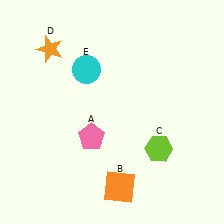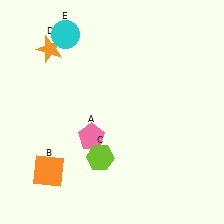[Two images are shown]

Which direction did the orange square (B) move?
The orange square (B) moved left.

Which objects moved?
The objects that moved are: the orange square (B), the lime hexagon (C), the cyan circle (E).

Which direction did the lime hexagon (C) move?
The lime hexagon (C) moved left.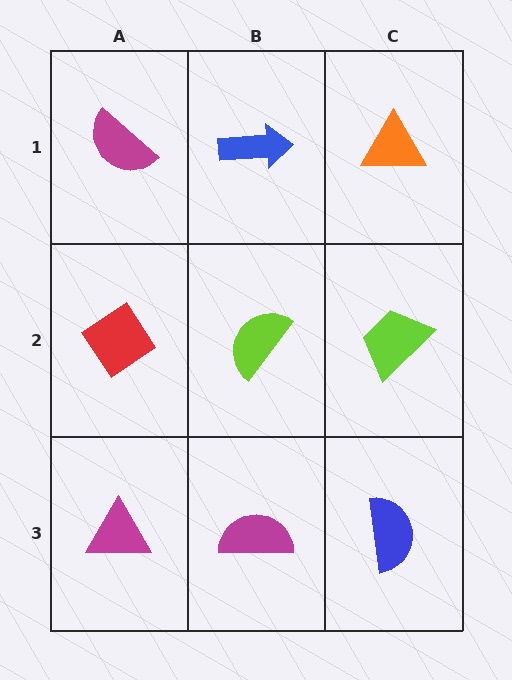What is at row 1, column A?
A magenta semicircle.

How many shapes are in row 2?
3 shapes.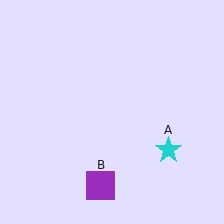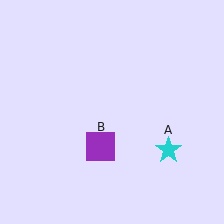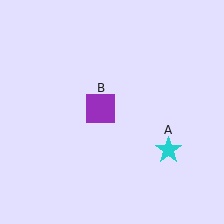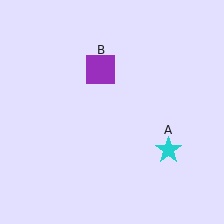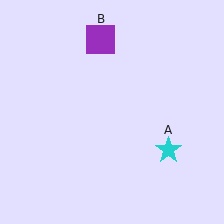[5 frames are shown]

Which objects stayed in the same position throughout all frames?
Cyan star (object A) remained stationary.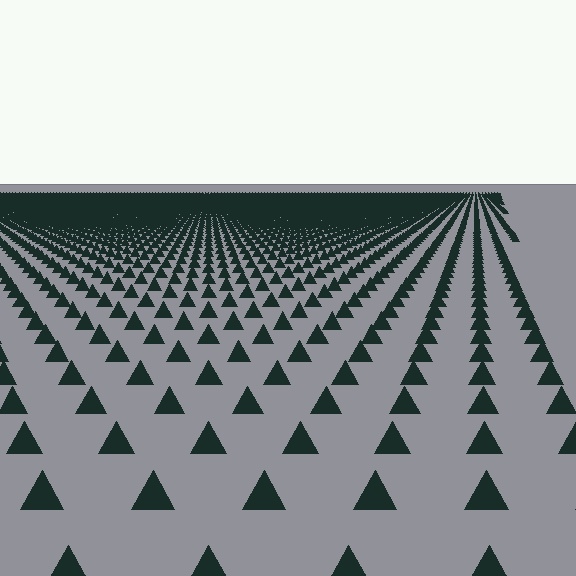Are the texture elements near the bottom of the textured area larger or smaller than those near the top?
Larger. Near the bottom, elements are closer to the viewer and appear at a bigger on-screen size.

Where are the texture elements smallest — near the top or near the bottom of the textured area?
Near the top.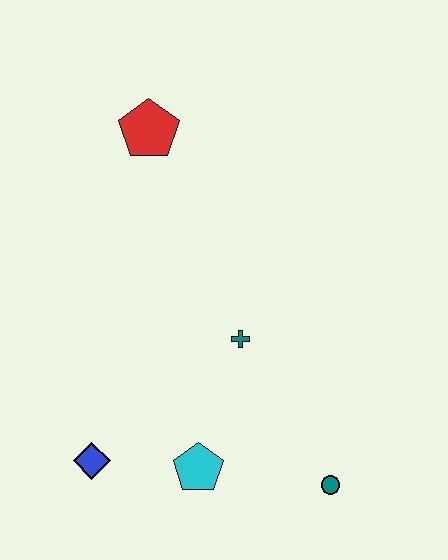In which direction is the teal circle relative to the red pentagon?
The teal circle is below the red pentagon.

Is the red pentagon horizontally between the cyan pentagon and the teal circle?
No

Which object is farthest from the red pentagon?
The teal circle is farthest from the red pentagon.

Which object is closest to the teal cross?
The cyan pentagon is closest to the teal cross.